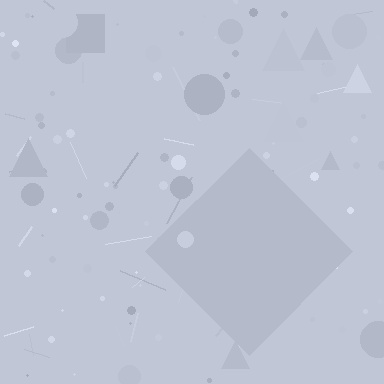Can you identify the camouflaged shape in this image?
The camouflaged shape is a diamond.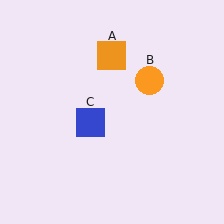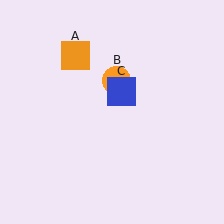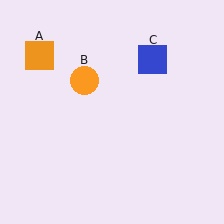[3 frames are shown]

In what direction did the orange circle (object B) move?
The orange circle (object B) moved left.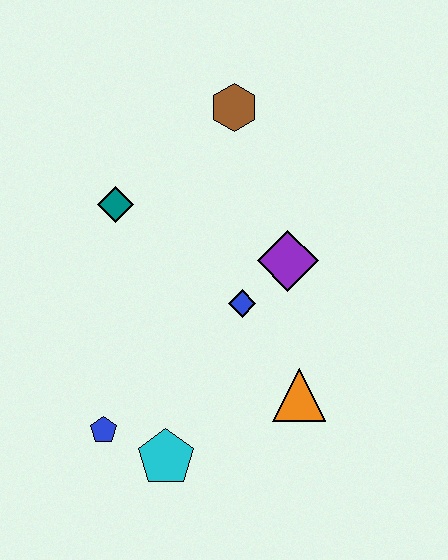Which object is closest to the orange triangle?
The blue diamond is closest to the orange triangle.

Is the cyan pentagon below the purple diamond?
Yes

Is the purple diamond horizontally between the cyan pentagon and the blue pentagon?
No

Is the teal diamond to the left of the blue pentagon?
No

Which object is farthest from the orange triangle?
The brown hexagon is farthest from the orange triangle.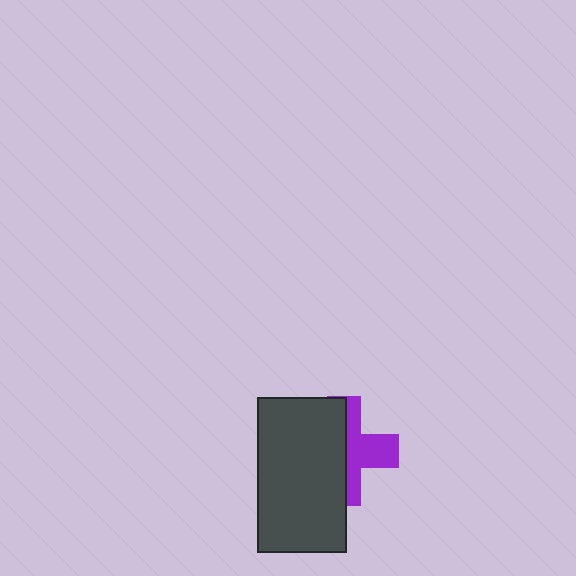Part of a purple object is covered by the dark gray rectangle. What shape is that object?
It is a cross.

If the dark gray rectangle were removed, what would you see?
You would see the complete purple cross.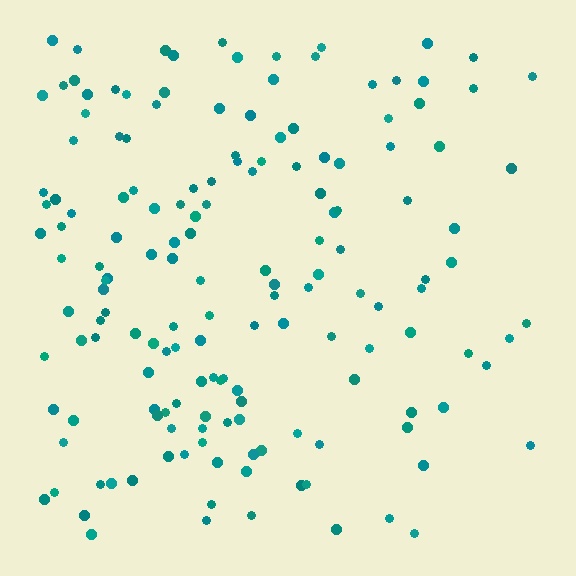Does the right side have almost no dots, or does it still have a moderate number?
Still a moderate number, just noticeably fewer than the left.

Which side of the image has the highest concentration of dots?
The left.